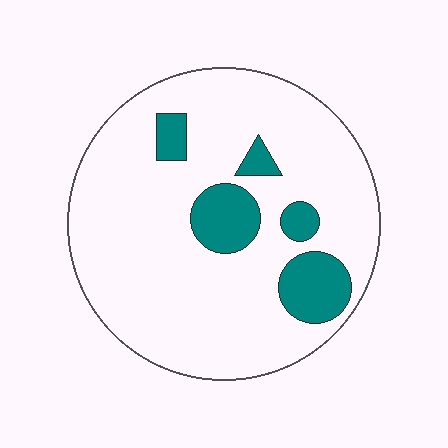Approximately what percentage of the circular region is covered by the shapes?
Approximately 15%.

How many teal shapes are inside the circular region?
5.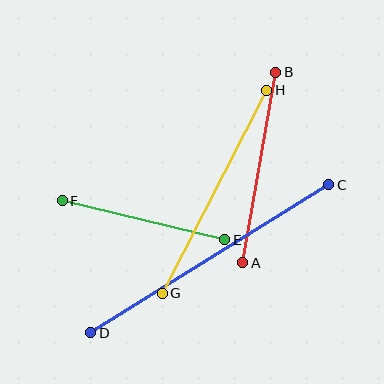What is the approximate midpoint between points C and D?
The midpoint is at approximately (210, 259) pixels.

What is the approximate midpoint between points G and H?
The midpoint is at approximately (215, 192) pixels.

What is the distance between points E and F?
The distance is approximately 167 pixels.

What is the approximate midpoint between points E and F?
The midpoint is at approximately (144, 220) pixels.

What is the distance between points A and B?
The distance is approximately 193 pixels.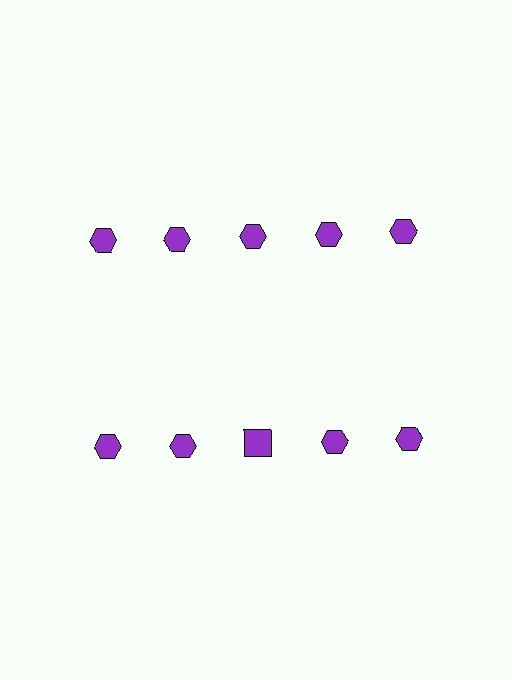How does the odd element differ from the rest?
It has a different shape: square instead of hexagon.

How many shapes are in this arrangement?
There are 10 shapes arranged in a grid pattern.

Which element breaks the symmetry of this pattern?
The purple square in the second row, center column breaks the symmetry. All other shapes are purple hexagons.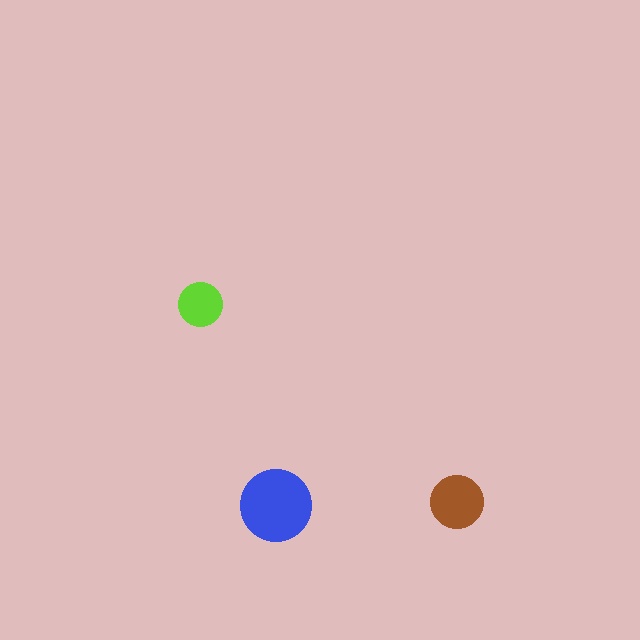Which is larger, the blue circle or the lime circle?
The blue one.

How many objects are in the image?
There are 3 objects in the image.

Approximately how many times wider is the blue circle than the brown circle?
About 1.5 times wider.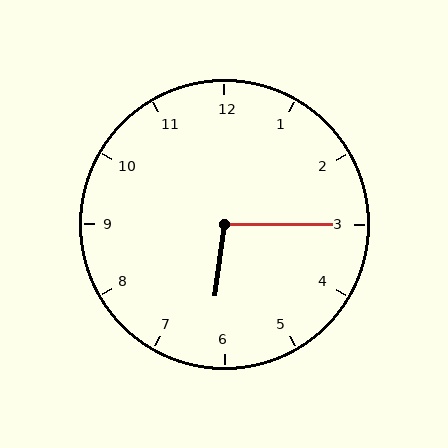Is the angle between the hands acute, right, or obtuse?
It is obtuse.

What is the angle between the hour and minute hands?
Approximately 98 degrees.